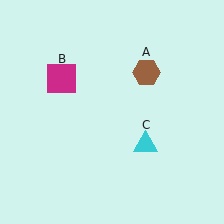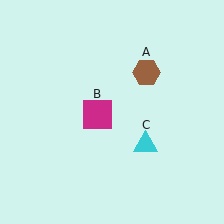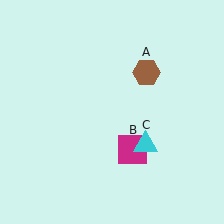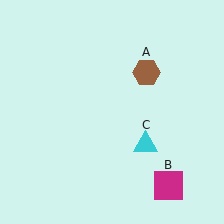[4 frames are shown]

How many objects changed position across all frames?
1 object changed position: magenta square (object B).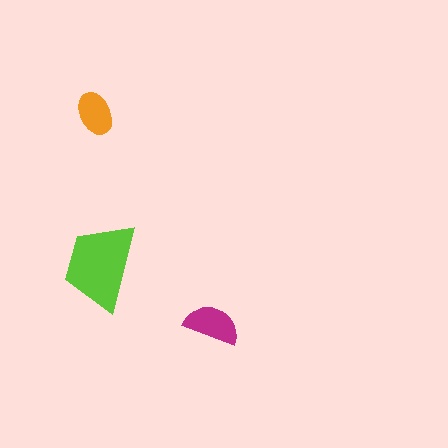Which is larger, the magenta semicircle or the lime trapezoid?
The lime trapezoid.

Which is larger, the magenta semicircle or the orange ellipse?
The magenta semicircle.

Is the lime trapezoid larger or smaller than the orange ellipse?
Larger.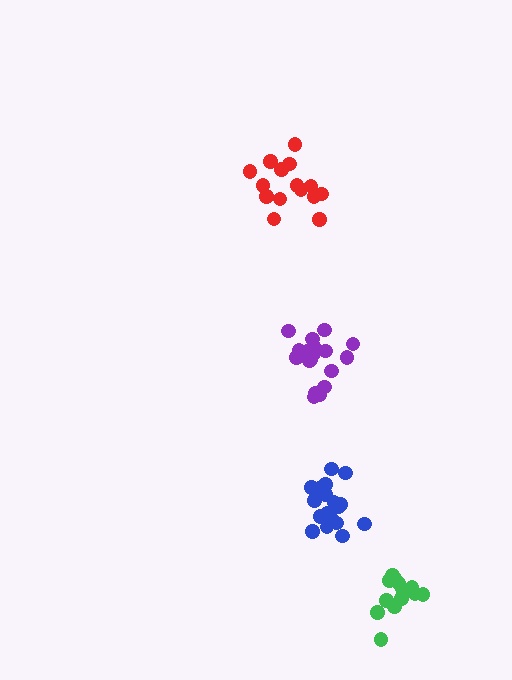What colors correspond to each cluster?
The clusters are colored: blue, red, green, purple.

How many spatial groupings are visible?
There are 4 spatial groupings.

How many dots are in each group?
Group 1: 18 dots, Group 2: 15 dots, Group 3: 15 dots, Group 4: 19 dots (67 total).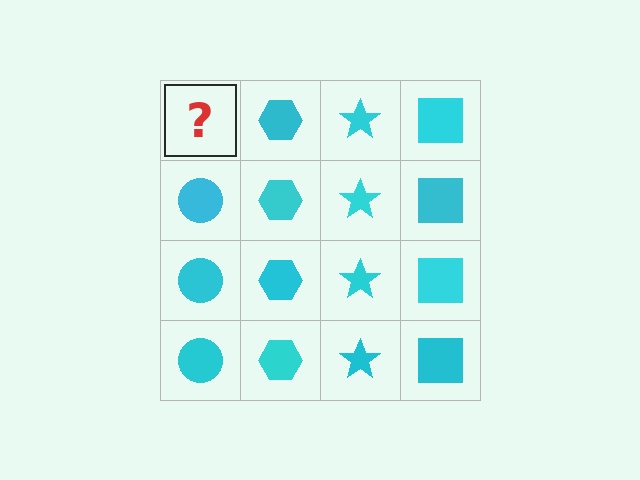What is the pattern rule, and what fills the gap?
The rule is that each column has a consistent shape. The gap should be filled with a cyan circle.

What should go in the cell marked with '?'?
The missing cell should contain a cyan circle.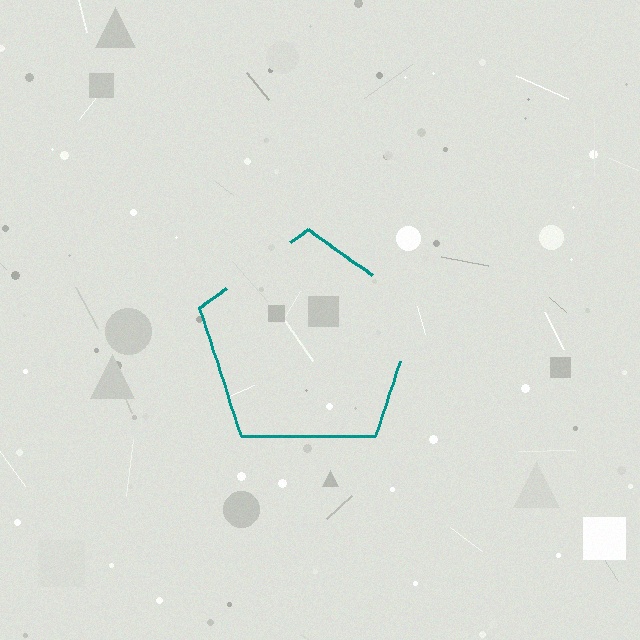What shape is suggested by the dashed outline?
The dashed outline suggests a pentagon.